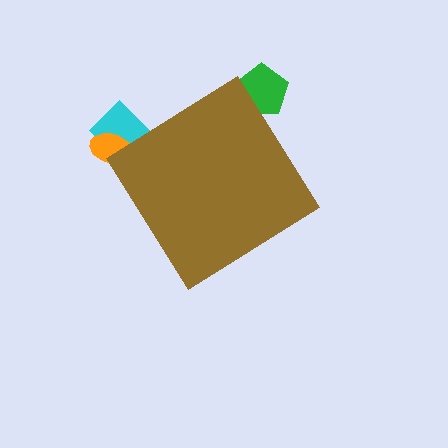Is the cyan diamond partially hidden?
Yes, the cyan diamond is partially hidden behind the brown diamond.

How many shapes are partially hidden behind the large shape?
3 shapes are partially hidden.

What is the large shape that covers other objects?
A brown diamond.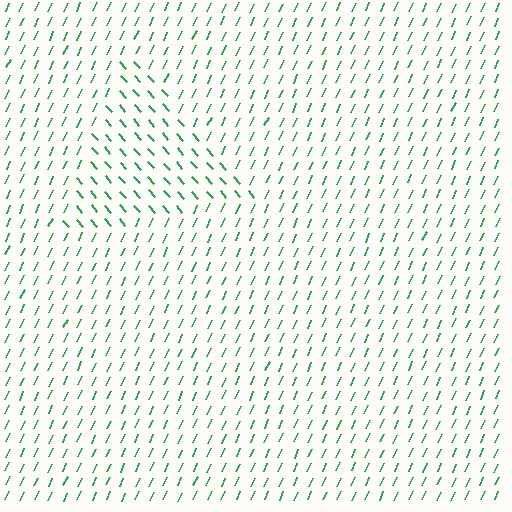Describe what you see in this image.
The image is filled with small green line segments. A triangle region in the image has lines oriented differently from the surrounding lines, creating a visible texture boundary.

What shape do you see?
I see a triangle.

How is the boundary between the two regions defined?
The boundary is defined purely by a change in line orientation (approximately 66 degrees difference). All lines are the same color and thickness.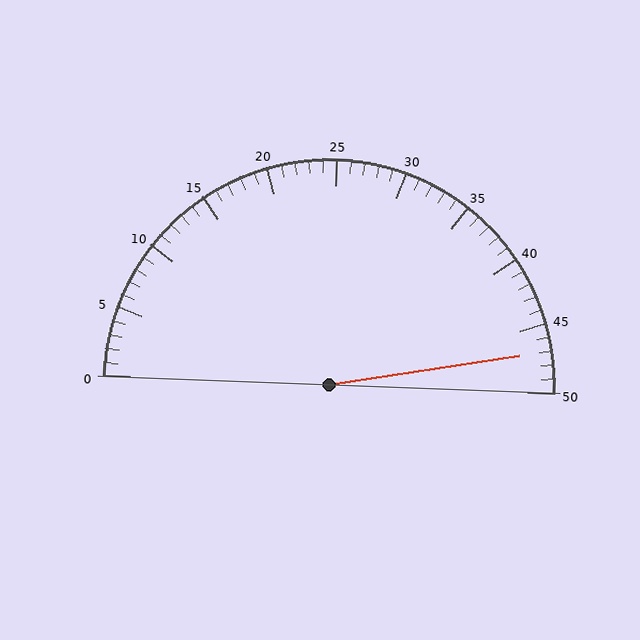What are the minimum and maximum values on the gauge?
The gauge ranges from 0 to 50.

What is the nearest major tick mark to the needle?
The nearest major tick mark is 45.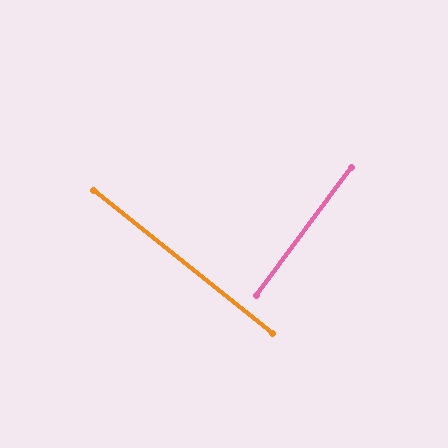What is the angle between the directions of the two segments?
Approximately 88 degrees.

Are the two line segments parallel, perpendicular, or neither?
Perpendicular — they meet at approximately 88°.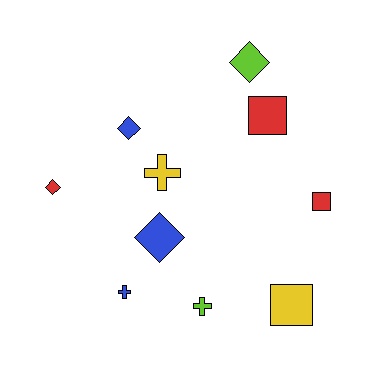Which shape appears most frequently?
Diamond, with 4 objects.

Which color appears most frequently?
Red, with 3 objects.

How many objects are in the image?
There are 10 objects.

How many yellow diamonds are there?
There are no yellow diamonds.